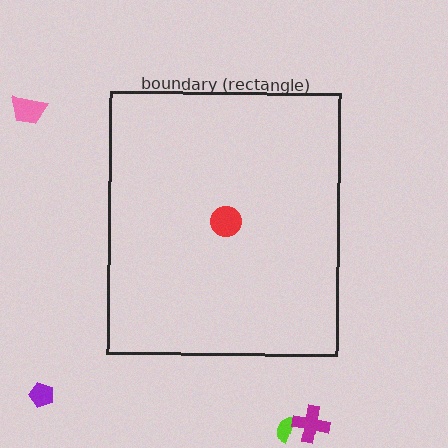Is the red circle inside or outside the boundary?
Inside.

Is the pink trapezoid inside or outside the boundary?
Outside.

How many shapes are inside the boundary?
1 inside, 4 outside.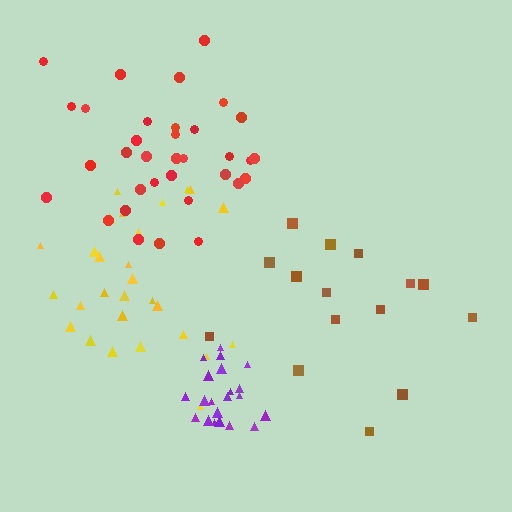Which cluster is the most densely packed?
Purple.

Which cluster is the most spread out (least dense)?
Brown.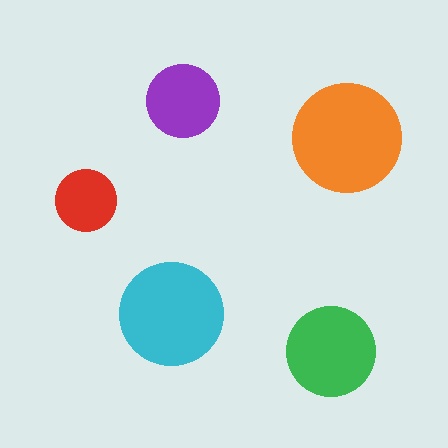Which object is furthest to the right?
The orange circle is rightmost.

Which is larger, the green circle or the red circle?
The green one.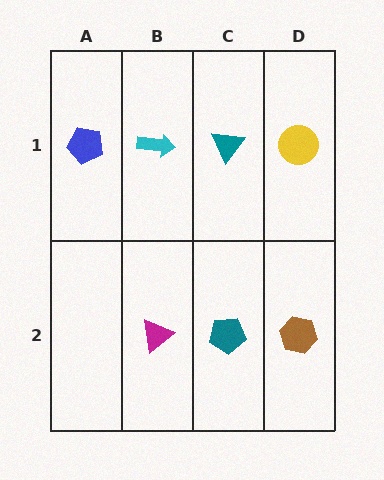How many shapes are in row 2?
3 shapes.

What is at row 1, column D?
A yellow circle.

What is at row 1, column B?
A cyan arrow.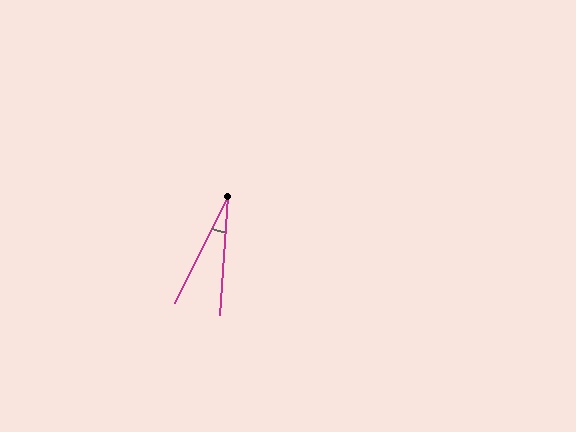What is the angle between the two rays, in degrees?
Approximately 22 degrees.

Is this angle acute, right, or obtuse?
It is acute.